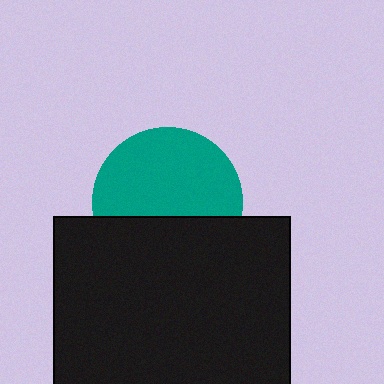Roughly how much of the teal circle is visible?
About half of it is visible (roughly 61%).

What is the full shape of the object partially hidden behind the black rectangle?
The partially hidden object is a teal circle.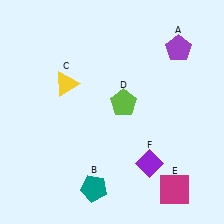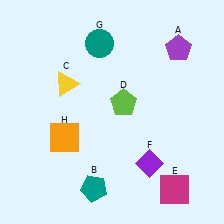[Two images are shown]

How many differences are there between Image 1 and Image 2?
There are 2 differences between the two images.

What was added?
A teal circle (G), an orange square (H) were added in Image 2.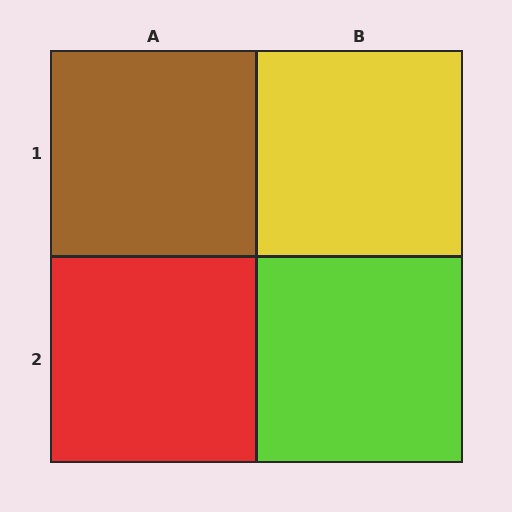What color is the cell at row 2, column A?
Red.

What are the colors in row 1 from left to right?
Brown, yellow.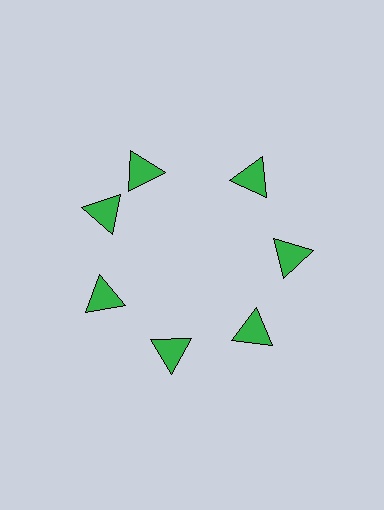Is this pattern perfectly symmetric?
No. The 7 green triangles are arranged in a ring, but one element near the 12 o'clock position is rotated out of alignment along the ring, breaking the 7-fold rotational symmetry.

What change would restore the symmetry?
The symmetry would be restored by rotating it back into even spacing with its neighbors so that all 7 triangles sit at equal angles and equal distance from the center.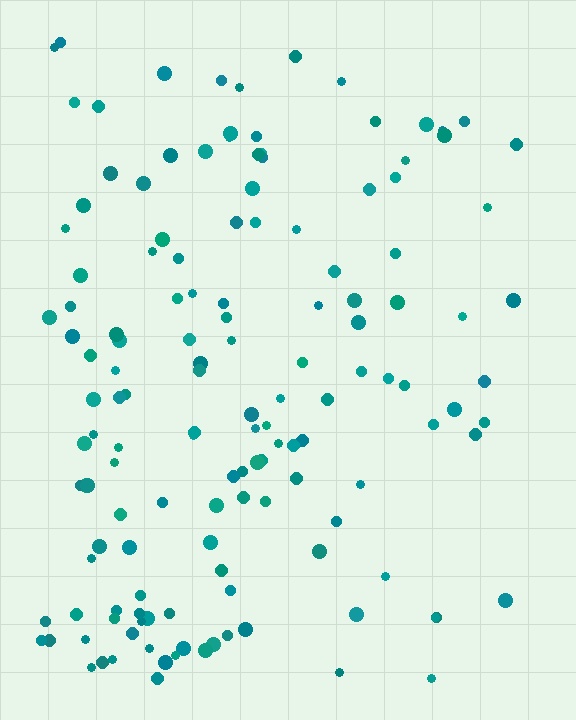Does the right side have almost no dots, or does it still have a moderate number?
Still a moderate number, just noticeably fewer than the left.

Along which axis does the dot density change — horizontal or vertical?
Horizontal.